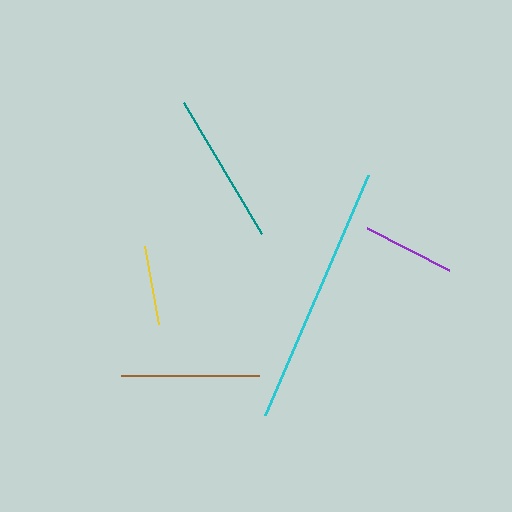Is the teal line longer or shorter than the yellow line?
The teal line is longer than the yellow line.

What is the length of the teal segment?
The teal segment is approximately 153 pixels long.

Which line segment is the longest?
The cyan line is the longest at approximately 262 pixels.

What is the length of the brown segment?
The brown segment is approximately 137 pixels long.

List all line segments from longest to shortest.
From longest to shortest: cyan, teal, brown, purple, yellow.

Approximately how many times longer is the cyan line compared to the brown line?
The cyan line is approximately 1.9 times the length of the brown line.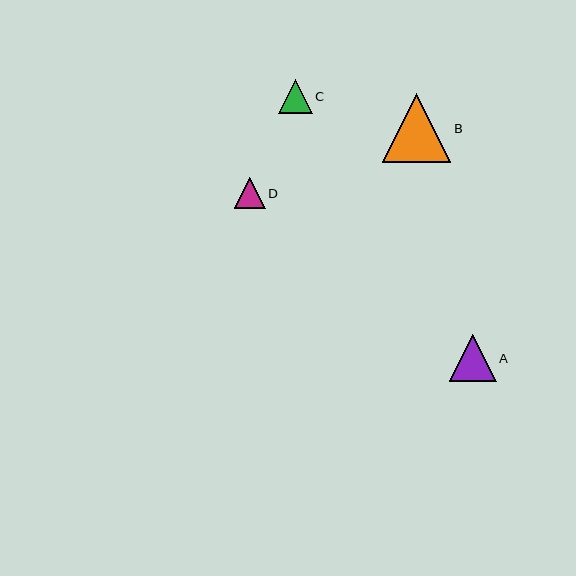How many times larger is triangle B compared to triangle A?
Triangle B is approximately 1.5 times the size of triangle A.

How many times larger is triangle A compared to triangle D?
Triangle A is approximately 1.5 times the size of triangle D.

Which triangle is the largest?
Triangle B is the largest with a size of approximately 68 pixels.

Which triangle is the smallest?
Triangle D is the smallest with a size of approximately 31 pixels.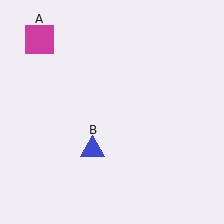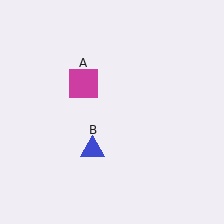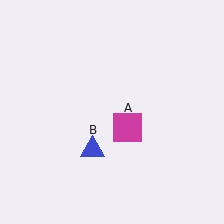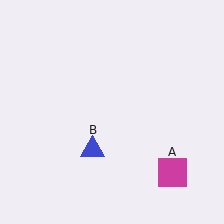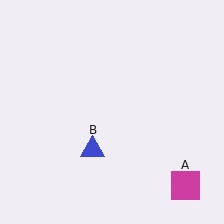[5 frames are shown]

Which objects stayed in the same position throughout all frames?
Blue triangle (object B) remained stationary.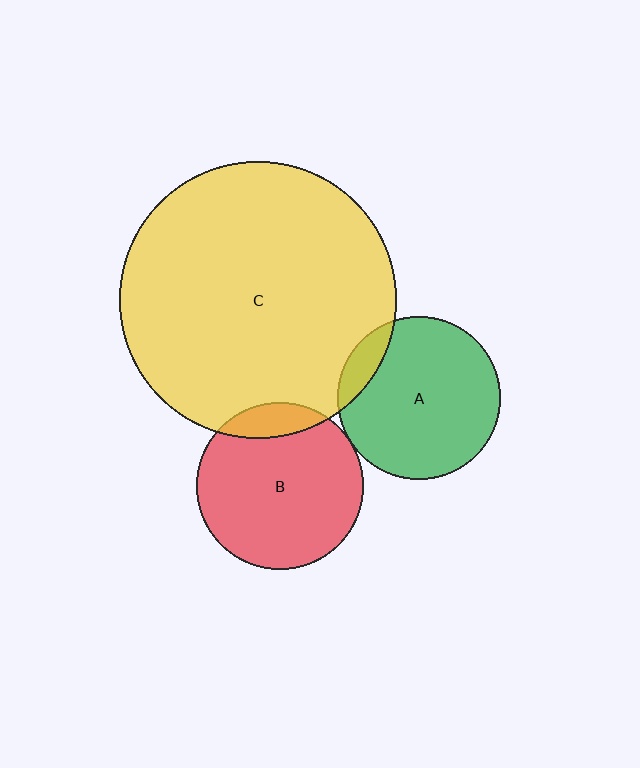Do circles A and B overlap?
Yes.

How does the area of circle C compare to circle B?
Approximately 2.8 times.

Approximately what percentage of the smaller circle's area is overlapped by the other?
Approximately 5%.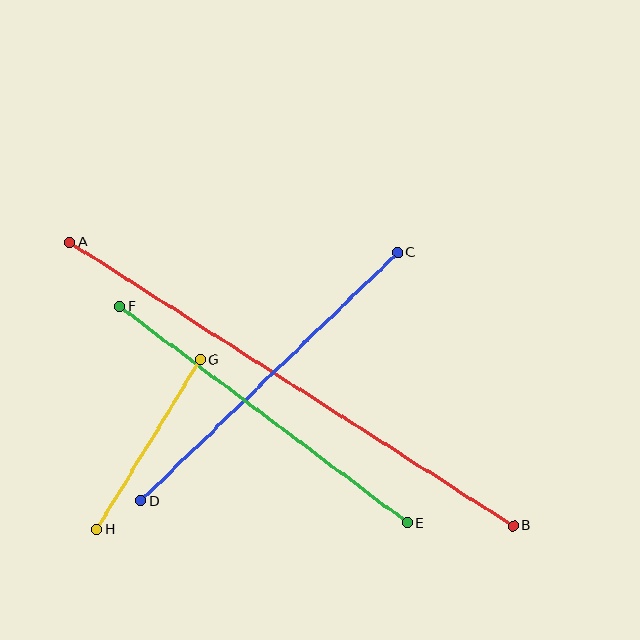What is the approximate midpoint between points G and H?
The midpoint is at approximately (148, 445) pixels.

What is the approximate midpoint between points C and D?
The midpoint is at approximately (269, 377) pixels.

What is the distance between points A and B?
The distance is approximately 527 pixels.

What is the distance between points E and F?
The distance is approximately 360 pixels.